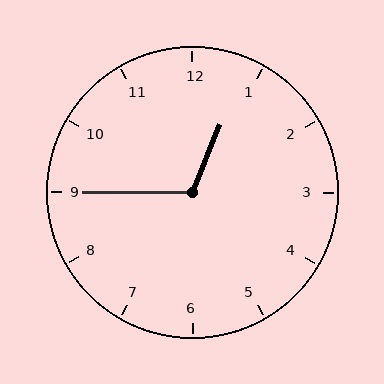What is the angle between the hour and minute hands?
Approximately 112 degrees.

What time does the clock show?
12:45.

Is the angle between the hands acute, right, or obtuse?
It is obtuse.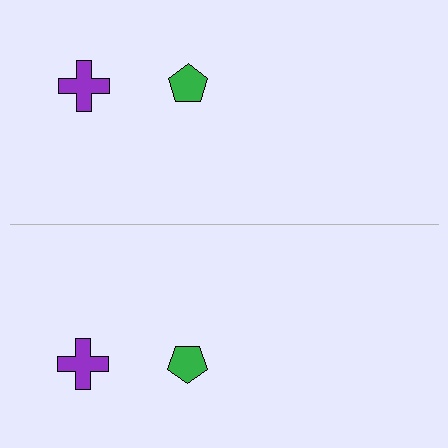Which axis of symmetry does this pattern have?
The pattern has a horizontal axis of symmetry running through the center of the image.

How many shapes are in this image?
There are 4 shapes in this image.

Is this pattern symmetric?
Yes, this pattern has bilateral (reflection) symmetry.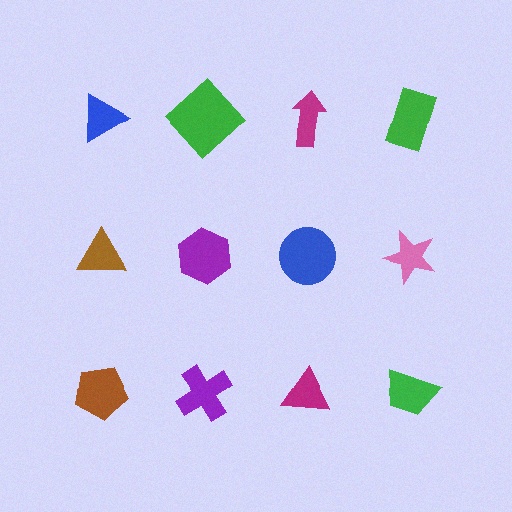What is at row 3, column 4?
A green trapezoid.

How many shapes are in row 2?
4 shapes.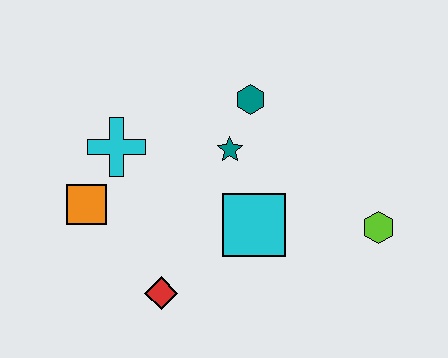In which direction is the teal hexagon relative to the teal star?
The teal hexagon is above the teal star.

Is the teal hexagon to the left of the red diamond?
No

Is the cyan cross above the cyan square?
Yes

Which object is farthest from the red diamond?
The lime hexagon is farthest from the red diamond.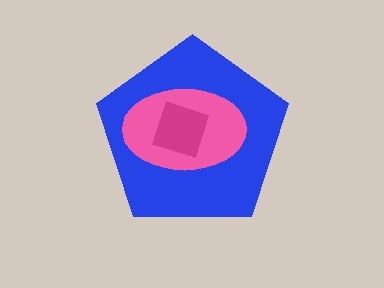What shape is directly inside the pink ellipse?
The magenta diamond.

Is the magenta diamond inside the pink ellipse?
Yes.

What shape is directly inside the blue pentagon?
The pink ellipse.